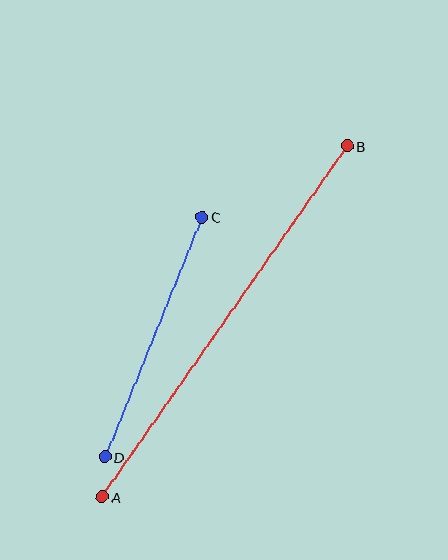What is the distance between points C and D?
The distance is approximately 259 pixels.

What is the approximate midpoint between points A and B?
The midpoint is at approximately (225, 321) pixels.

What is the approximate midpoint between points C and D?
The midpoint is at approximately (154, 337) pixels.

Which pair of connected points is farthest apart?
Points A and B are farthest apart.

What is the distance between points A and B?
The distance is approximately 428 pixels.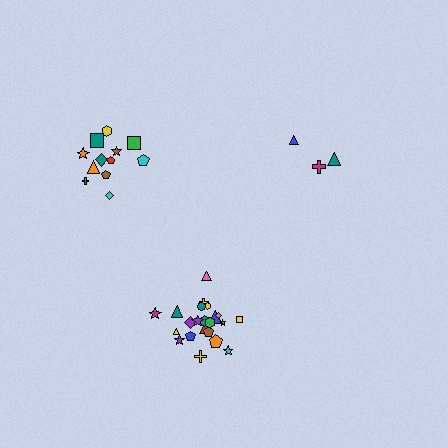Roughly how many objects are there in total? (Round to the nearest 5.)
Roughly 35 objects in total.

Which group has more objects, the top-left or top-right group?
The top-left group.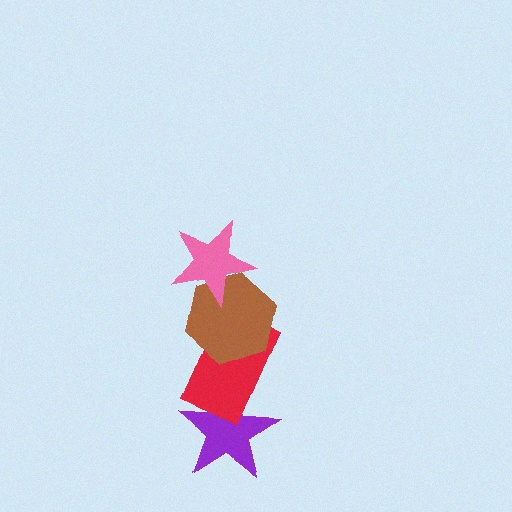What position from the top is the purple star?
The purple star is 4th from the top.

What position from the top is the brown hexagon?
The brown hexagon is 2nd from the top.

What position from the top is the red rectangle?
The red rectangle is 3rd from the top.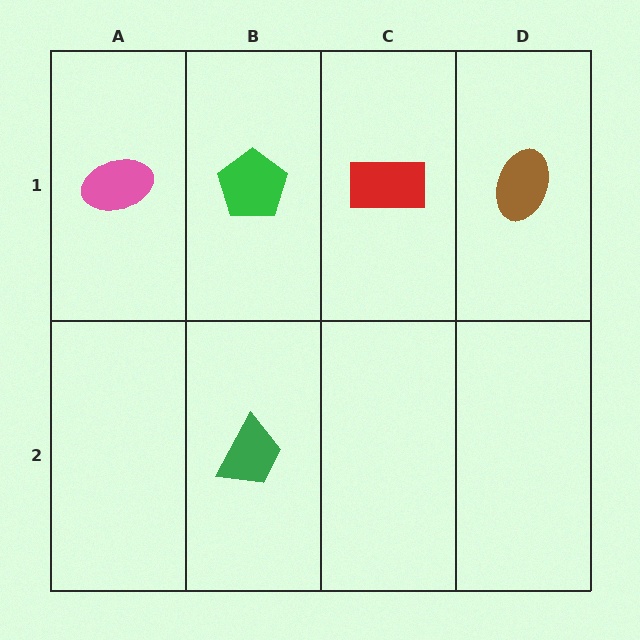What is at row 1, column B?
A green pentagon.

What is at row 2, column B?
A green trapezoid.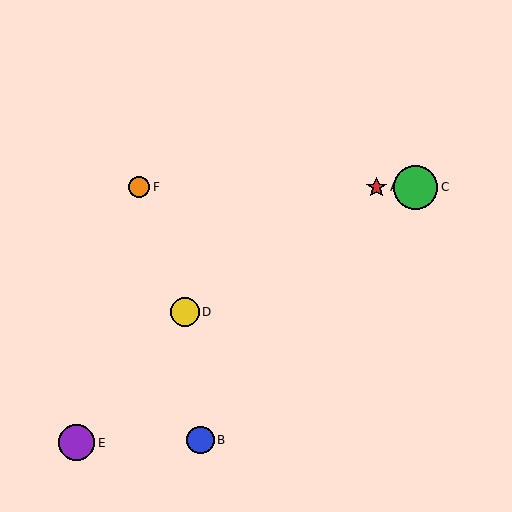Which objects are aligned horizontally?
Objects A, C, F are aligned horizontally.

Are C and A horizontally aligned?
Yes, both are at y≈187.